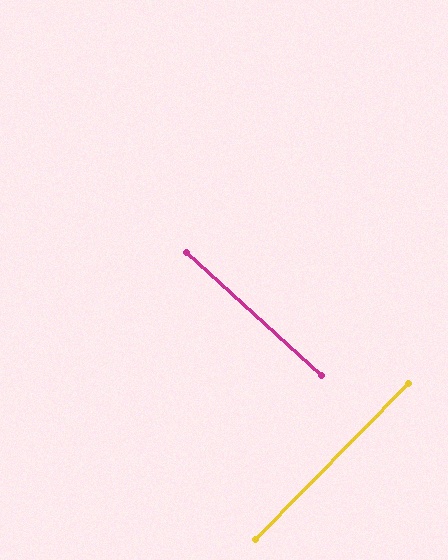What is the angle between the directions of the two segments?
Approximately 88 degrees.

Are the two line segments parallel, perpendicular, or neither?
Perpendicular — they meet at approximately 88°.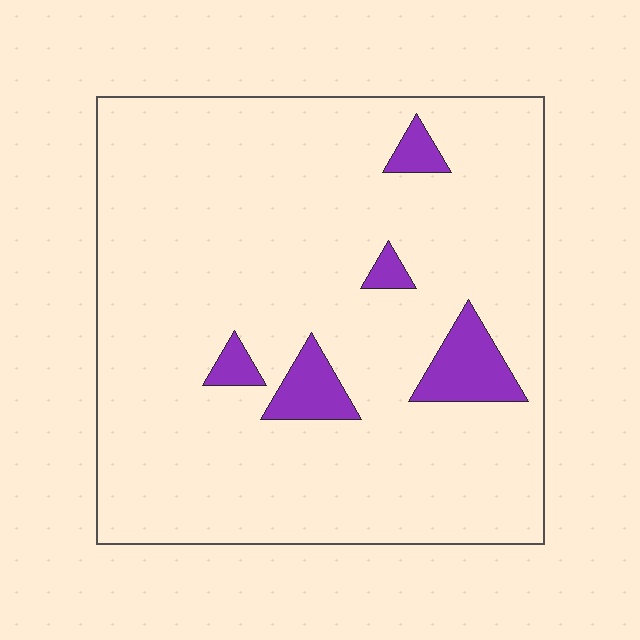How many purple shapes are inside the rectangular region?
5.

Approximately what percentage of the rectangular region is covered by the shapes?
Approximately 10%.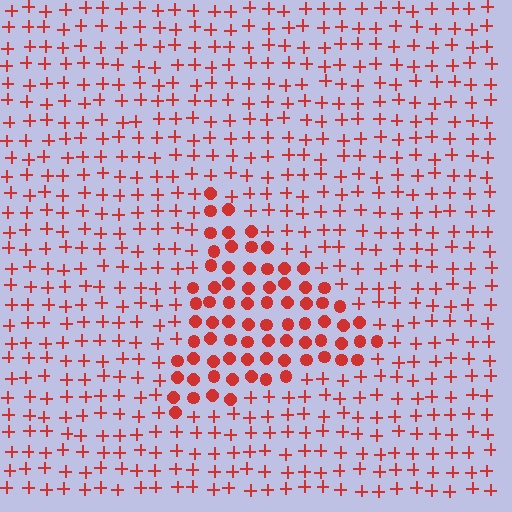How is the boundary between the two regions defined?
The boundary is defined by a change in element shape: circles inside vs. plus signs outside. All elements share the same color and spacing.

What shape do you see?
I see a triangle.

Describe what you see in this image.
The image is filled with small red elements arranged in a uniform grid. A triangle-shaped region contains circles, while the surrounding area contains plus signs. The boundary is defined purely by the change in element shape.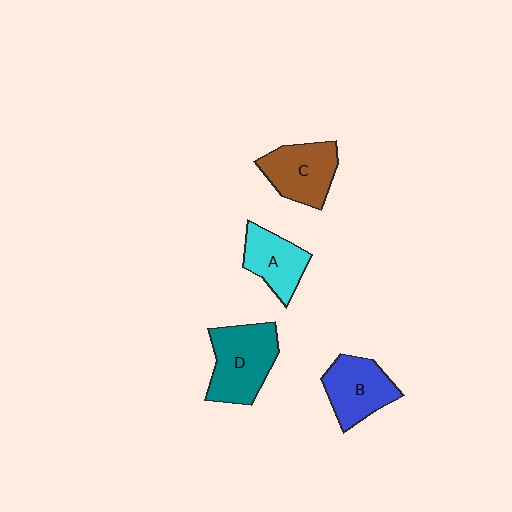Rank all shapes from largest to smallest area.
From largest to smallest: D (teal), C (brown), B (blue), A (cyan).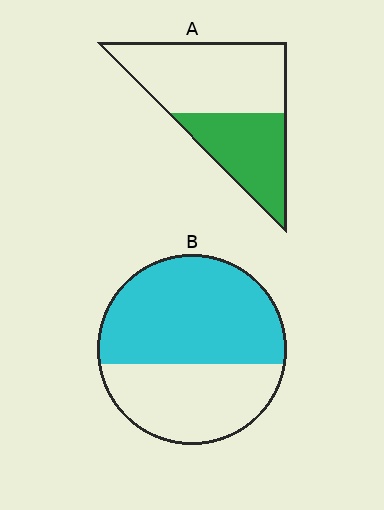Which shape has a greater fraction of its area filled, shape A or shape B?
Shape B.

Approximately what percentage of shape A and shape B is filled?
A is approximately 40% and B is approximately 60%.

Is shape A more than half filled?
No.